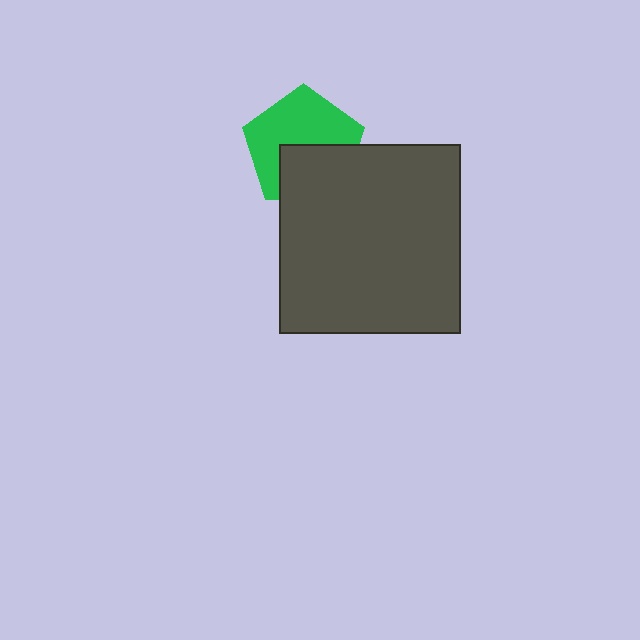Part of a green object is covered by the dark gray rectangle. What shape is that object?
It is a pentagon.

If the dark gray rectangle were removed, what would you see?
You would see the complete green pentagon.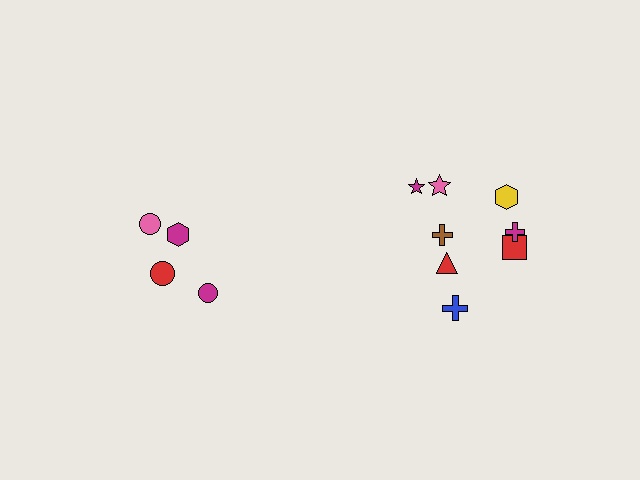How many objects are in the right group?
There are 8 objects.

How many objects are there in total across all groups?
There are 12 objects.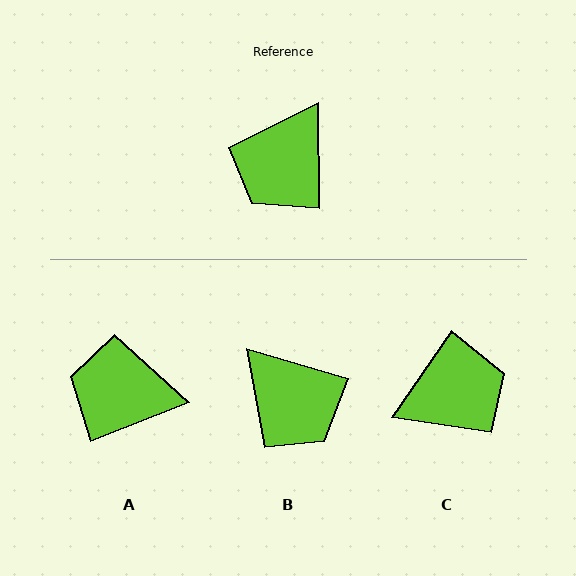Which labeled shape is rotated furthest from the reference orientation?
C, about 145 degrees away.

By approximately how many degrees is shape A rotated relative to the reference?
Approximately 69 degrees clockwise.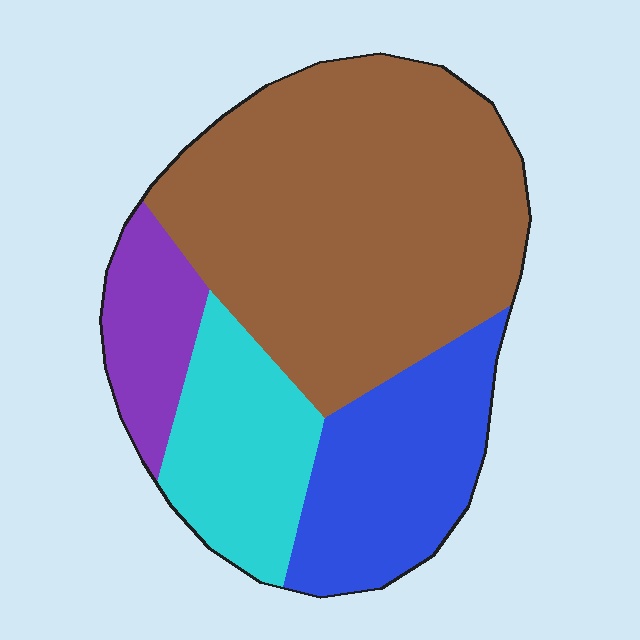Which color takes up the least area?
Purple, at roughly 10%.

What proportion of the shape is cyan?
Cyan covers around 15% of the shape.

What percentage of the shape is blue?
Blue takes up about one fifth (1/5) of the shape.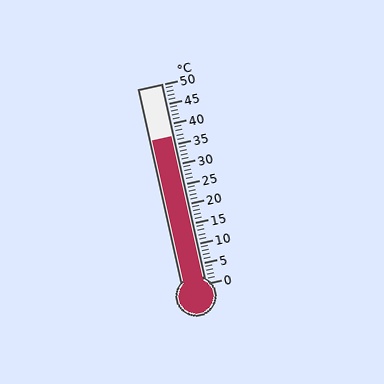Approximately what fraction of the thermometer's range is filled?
The thermometer is filled to approximately 75% of its range.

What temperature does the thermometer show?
The thermometer shows approximately 37°C.